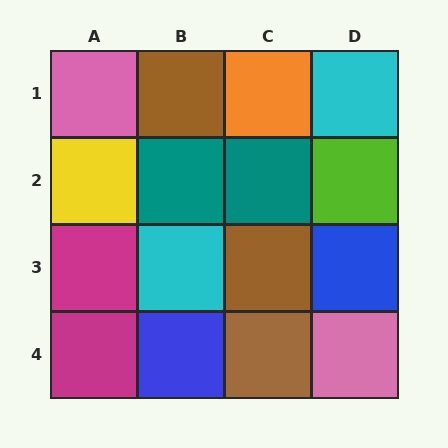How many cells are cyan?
2 cells are cyan.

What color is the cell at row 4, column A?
Magenta.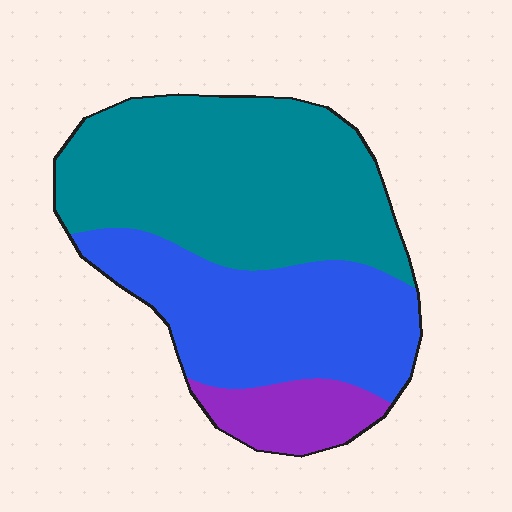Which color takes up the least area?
Purple, at roughly 10%.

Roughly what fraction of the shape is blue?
Blue takes up between a third and a half of the shape.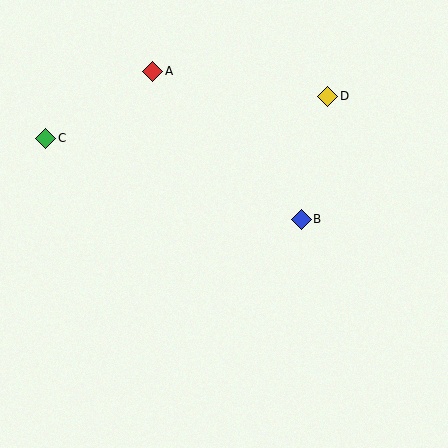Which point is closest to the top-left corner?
Point C is closest to the top-left corner.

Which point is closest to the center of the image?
Point B at (301, 219) is closest to the center.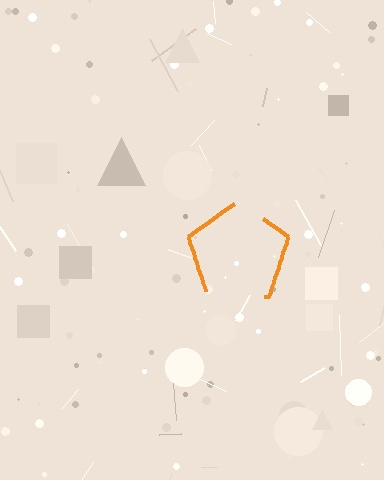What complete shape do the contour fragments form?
The contour fragments form a pentagon.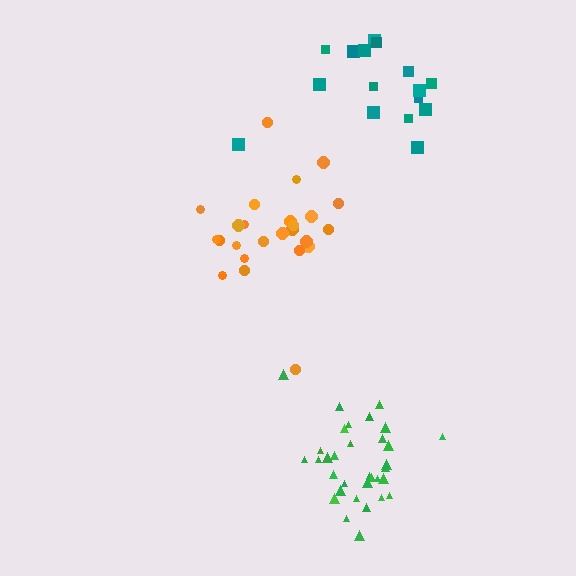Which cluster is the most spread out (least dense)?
Teal.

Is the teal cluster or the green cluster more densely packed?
Green.